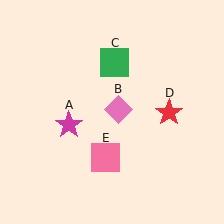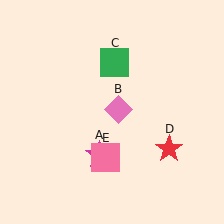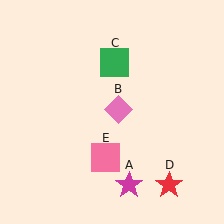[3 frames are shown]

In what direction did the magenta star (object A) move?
The magenta star (object A) moved down and to the right.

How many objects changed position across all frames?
2 objects changed position: magenta star (object A), red star (object D).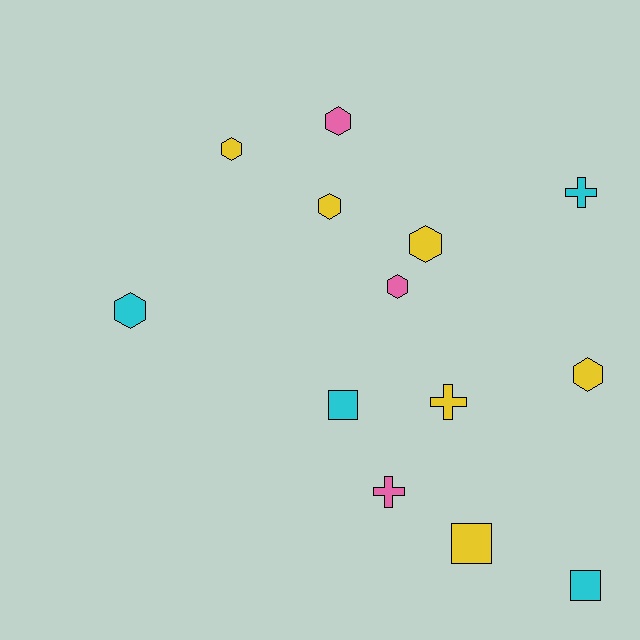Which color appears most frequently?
Yellow, with 6 objects.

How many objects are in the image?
There are 13 objects.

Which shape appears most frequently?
Hexagon, with 7 objects.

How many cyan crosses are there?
There is 1 cyan cross.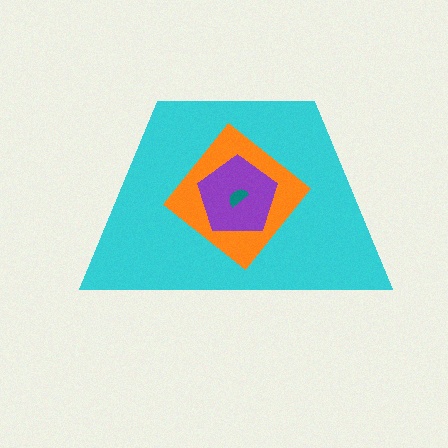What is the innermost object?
The teal semicircle.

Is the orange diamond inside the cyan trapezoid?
Yes.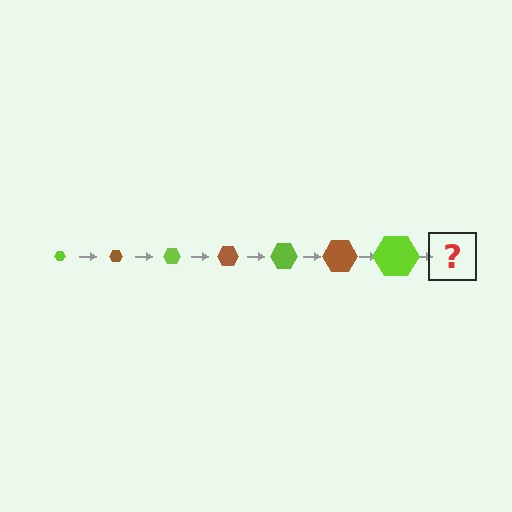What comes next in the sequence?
The next element should be a brown hexagon, larger than the previous one.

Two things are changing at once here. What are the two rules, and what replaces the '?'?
The two rules are that the hexagon grows larger each step and the color cycles through lime and brown. The '?' should be a brown hexagon, larger than the previous one.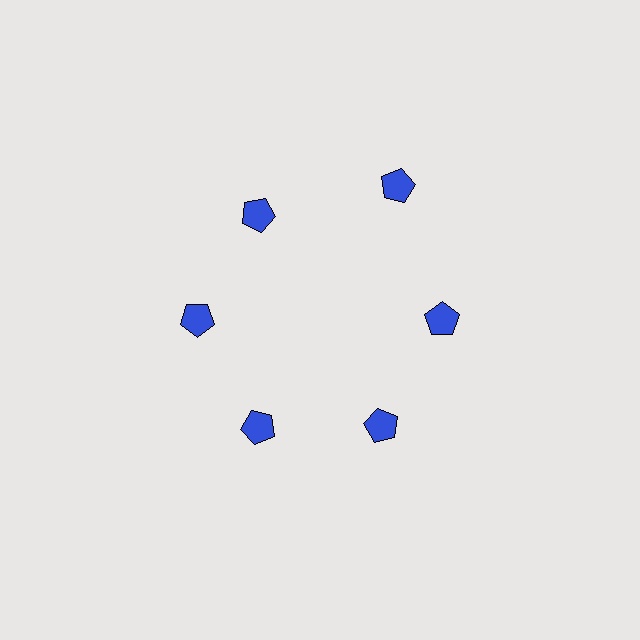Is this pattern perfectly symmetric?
No. The 6 blue pentagons are arranged in a ring, but one element near the 1 o'clock position is pushed outward from the center, breaking the 6-fold rotational symmetry.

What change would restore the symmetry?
The symmetry would be restored by moving it inward, back onto the ring so that all 6 pentagons sit at equal angles and equal distance from the center.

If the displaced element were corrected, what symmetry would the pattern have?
It would have 6-fold rotational symmetry — the pattern would map onto itself every 60 degrees.